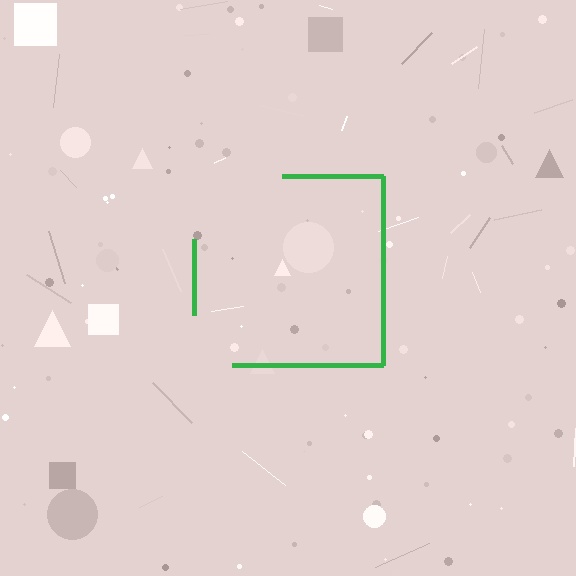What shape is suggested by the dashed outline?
The dashed outline suggests a square.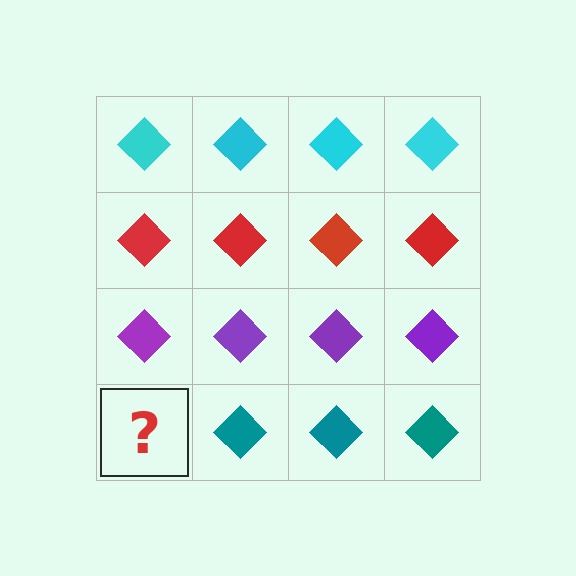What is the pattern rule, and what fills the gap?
The rule is that each row has a consistent color. The gap should be filled with a teal diamond.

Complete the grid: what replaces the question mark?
The question mark should be replaced with a teal diamond.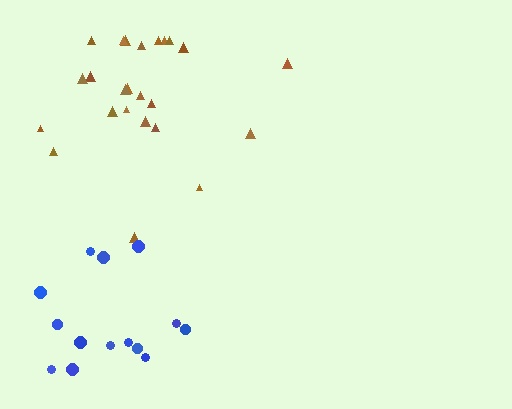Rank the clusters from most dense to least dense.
blue, brown.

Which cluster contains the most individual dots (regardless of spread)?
Brown (24).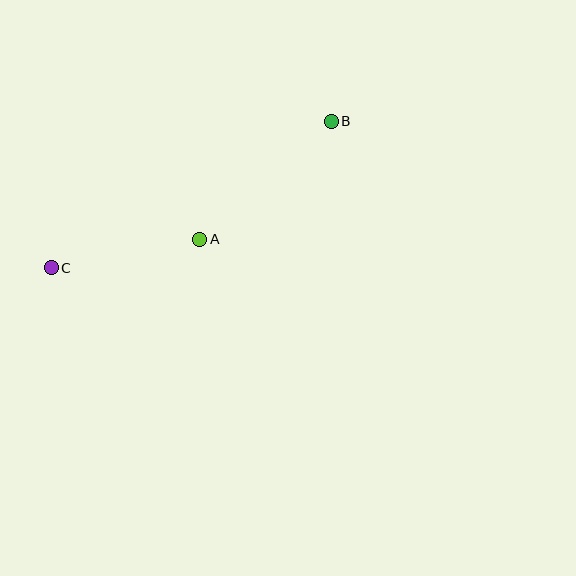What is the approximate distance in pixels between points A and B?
The distance between A and B is approximately 176 pixels.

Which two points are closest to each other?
Points A and C are closest to each other.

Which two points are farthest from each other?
Points B and C are farthest from each other.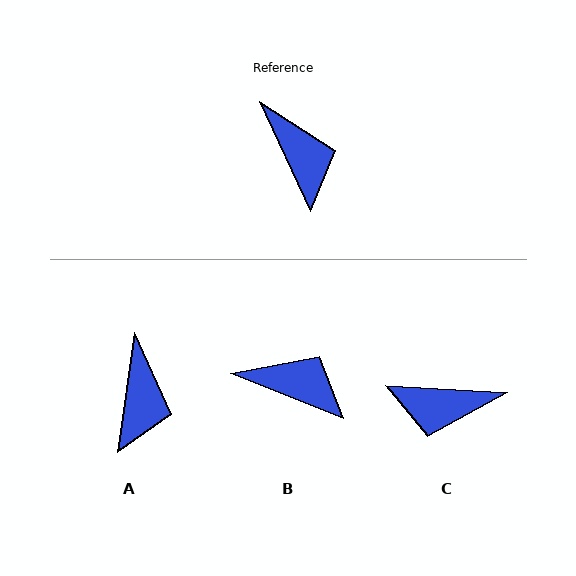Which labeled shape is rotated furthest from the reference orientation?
C, about 118 degrees away.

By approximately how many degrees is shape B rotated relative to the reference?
Approximately 44 degrees counter-clockwise.